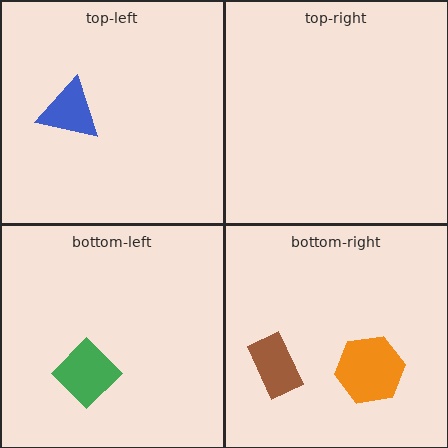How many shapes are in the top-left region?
1.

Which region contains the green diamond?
The bottom-left region.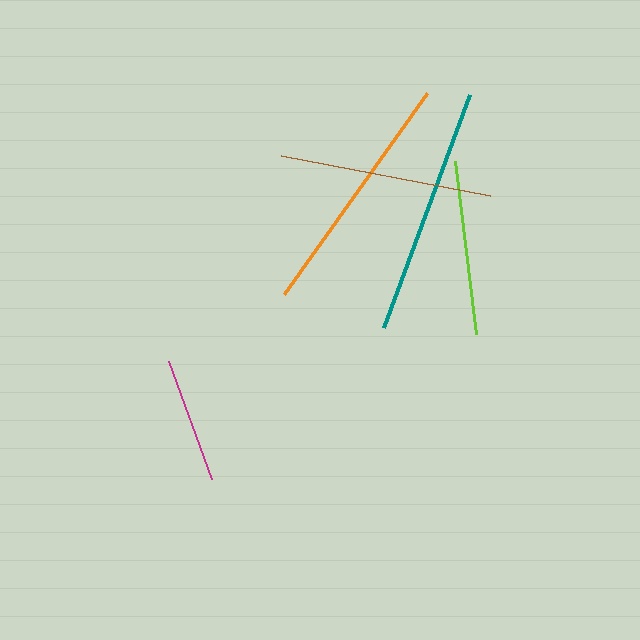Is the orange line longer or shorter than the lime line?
The orange line is longer than the lime line.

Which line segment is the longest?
The teal line is the longest at approximately 248 pixels.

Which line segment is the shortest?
The magenta line is the shortest at approximately 126 pixels.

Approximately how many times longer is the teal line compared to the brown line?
The teal line is approximately 1.2 times the length of the brown line.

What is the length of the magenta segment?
The magenta segment is approximately 126 pixels long.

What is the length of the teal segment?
The teal segment is approximately 248 pixels long.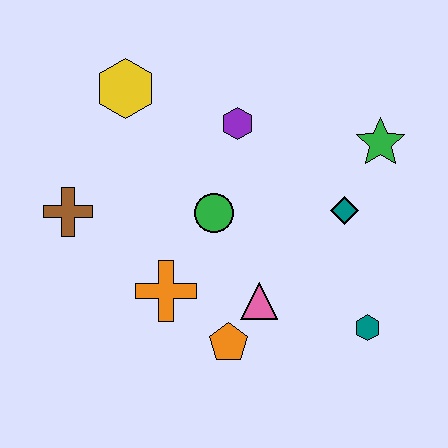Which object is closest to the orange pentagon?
The pink triangle is closest to the orange pentagon.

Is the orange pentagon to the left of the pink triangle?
Yes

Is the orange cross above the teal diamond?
No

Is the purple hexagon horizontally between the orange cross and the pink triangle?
Yes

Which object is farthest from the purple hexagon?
The teal hexagon is farthest from the purple hexagon.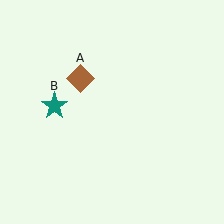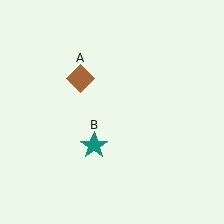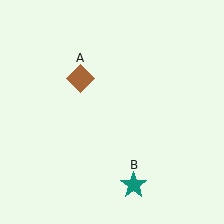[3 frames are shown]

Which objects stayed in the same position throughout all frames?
Brown diamond (object A) remained stationary.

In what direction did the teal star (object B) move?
The teal star (object B) moved down and to the right.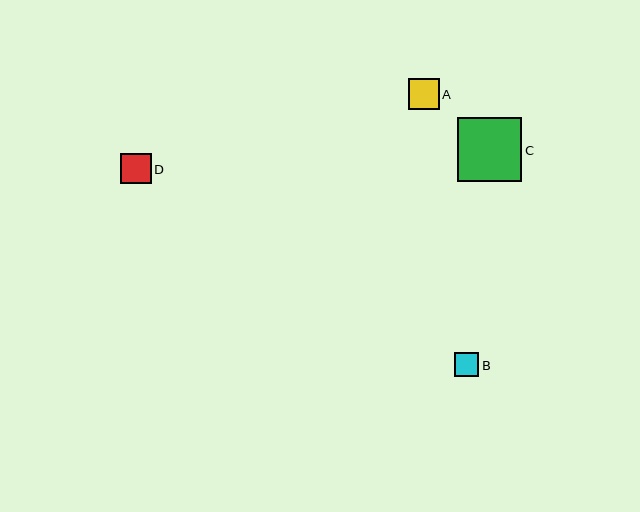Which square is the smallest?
Square B is the smallest with a size of approximately 24 pixels.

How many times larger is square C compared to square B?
Square C is approximately 2.6 times the size of square B.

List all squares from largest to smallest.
From largest to smallest: C, A, D, B.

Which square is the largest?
Square C is the largest with a size of approximately 64 pixels.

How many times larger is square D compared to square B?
Square D is approximately 1.2 times the size of square B.